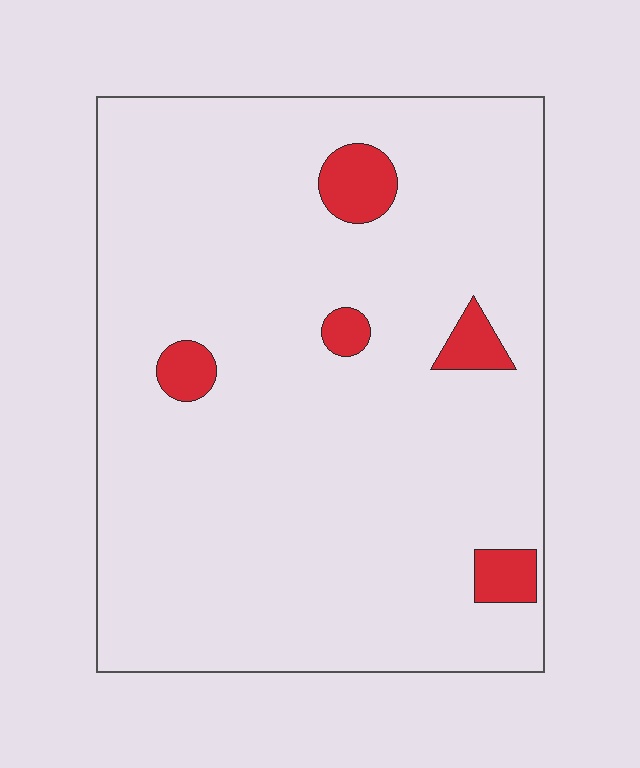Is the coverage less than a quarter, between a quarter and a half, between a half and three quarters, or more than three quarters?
Less than a quarter.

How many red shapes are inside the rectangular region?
5.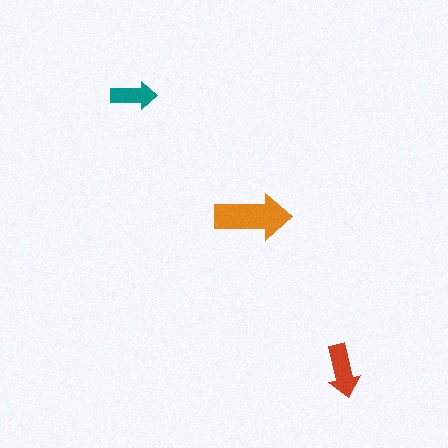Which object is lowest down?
The red arrow is bottommost.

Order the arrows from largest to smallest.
the orange one, the red one, the teal one.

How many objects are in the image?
There are 3 objects in the image.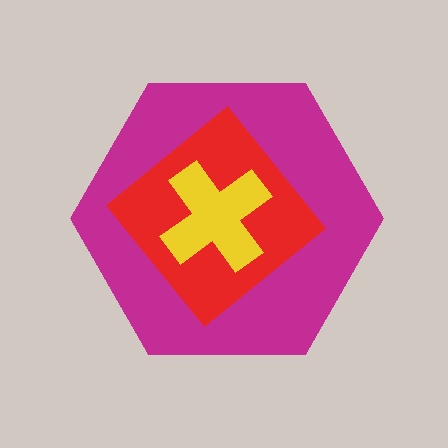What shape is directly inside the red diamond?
The yellow cross.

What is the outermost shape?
The magenta hexagon.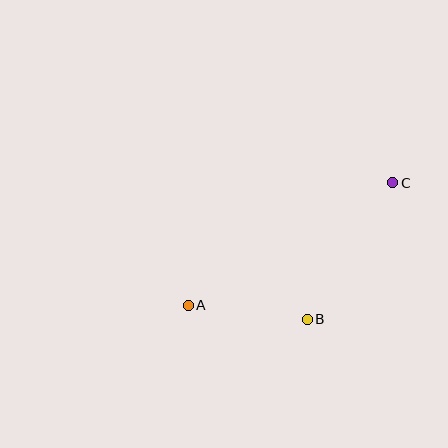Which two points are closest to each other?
Points A and B are closest to each other.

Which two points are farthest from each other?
Points A and C are farthest from each other.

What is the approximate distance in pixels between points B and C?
The distance between B and C is approximately 161 pixels.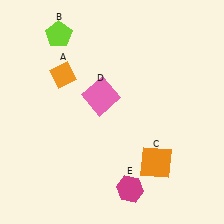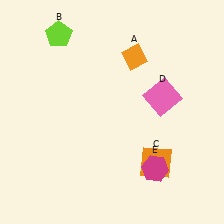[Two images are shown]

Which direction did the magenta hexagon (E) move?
The magenta hexagon (E) moved right.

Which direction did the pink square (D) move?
The pink square (D) moved right.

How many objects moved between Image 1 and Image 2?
3 objects moved between the two images.